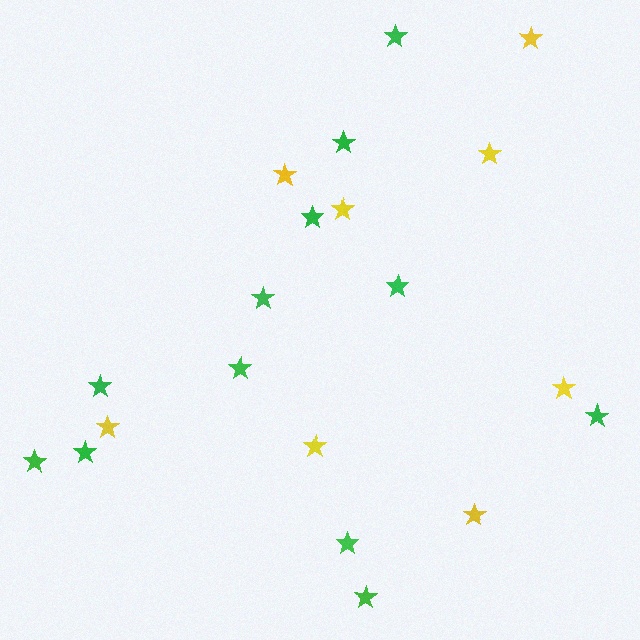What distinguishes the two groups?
There are 2 groups: one group of yellow stars (8) and one group of green stars (12).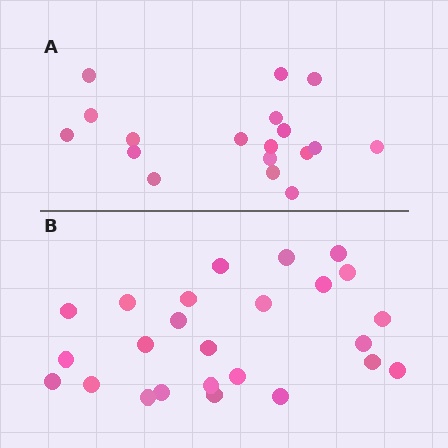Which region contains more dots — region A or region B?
Region B (the bottom region) has more dots.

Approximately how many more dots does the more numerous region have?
Region B has roughly 8 or so more dots than region A.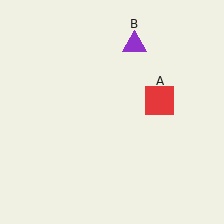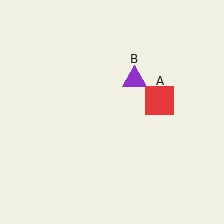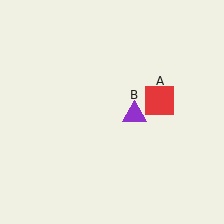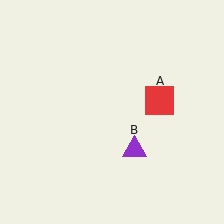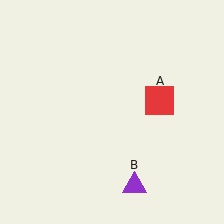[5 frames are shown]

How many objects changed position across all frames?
1 object changed position: purple triangle (object B).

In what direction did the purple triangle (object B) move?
The purple triangle (object B) moved down.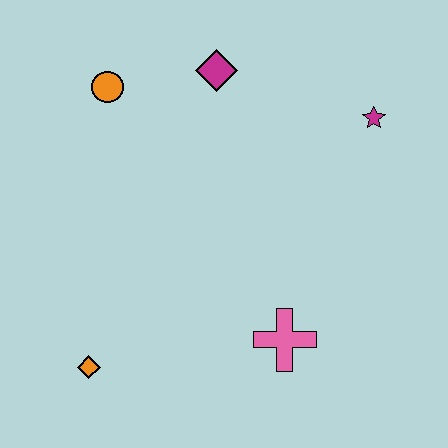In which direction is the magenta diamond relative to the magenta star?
The magenta diamond is to the left of the magenta star.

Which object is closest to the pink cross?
The orange diamond is closest to the pink cross.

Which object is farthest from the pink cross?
The orange circle is farthest from the pink cross.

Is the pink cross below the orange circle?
Yes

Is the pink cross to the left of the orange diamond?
No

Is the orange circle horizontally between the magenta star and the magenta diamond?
No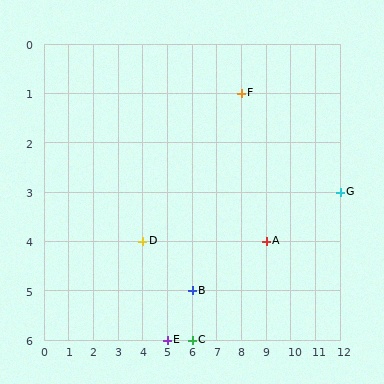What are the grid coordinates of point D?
Point D is at grid coordinates (4, 4).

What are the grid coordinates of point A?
Point A is at grid coordinates (9, 4).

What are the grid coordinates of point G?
Point G is at grid coordinates (12, 3).